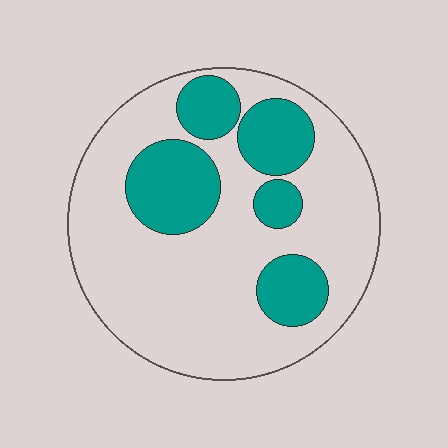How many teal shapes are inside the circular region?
5.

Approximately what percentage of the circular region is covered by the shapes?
Approximately 30%.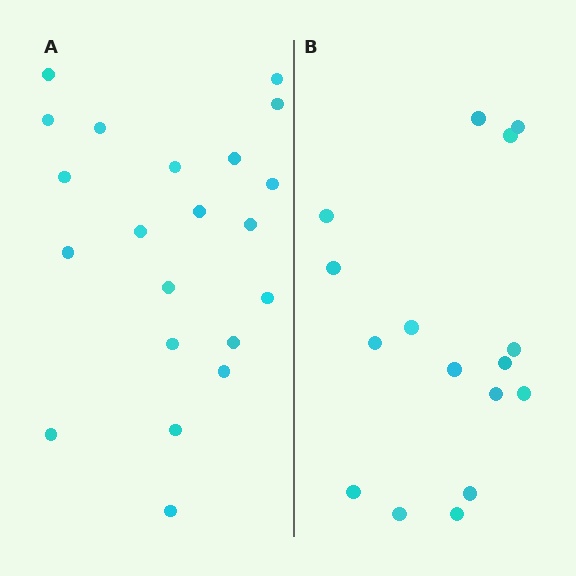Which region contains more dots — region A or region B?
Region A (the left region) has more dots.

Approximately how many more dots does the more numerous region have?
Region A has about 5 more dots than region B.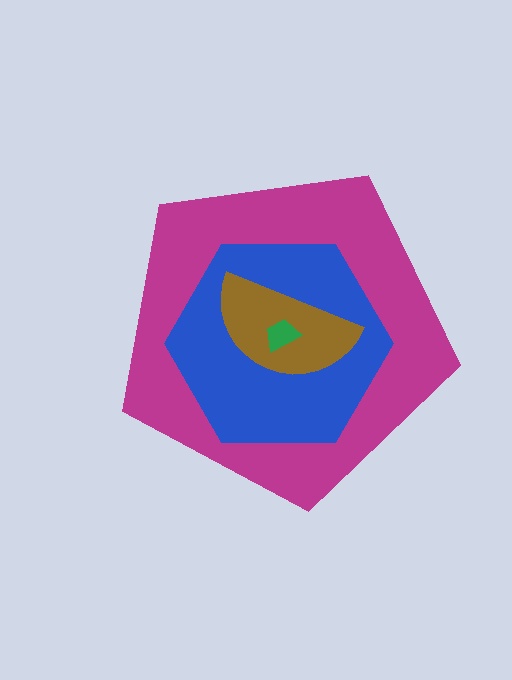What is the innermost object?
The green trapezoid.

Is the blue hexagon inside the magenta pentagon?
Yes.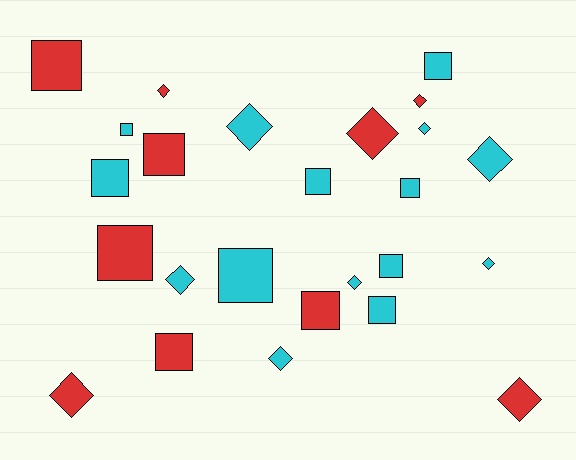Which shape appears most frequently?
Square, with 13 objects.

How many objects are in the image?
There are 25 objects.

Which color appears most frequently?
Cyan, with 15 objects.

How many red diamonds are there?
There are 5 red diamonds.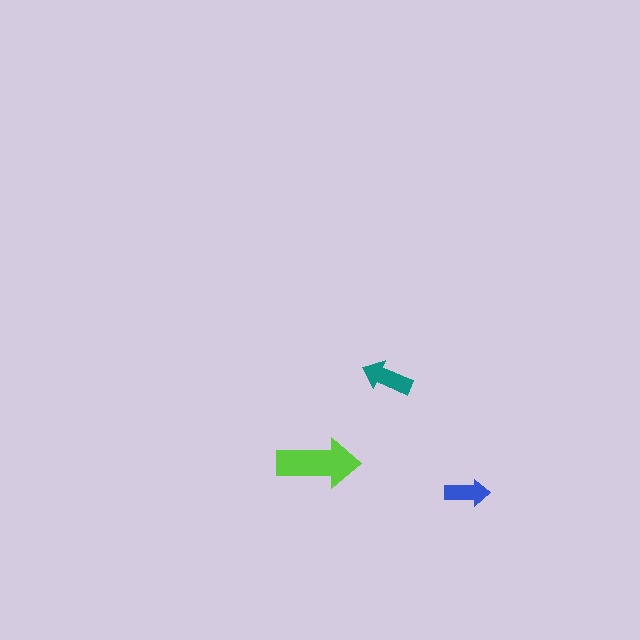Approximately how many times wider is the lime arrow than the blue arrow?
About 2 times wider.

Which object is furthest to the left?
The lime arrow is leftmost.